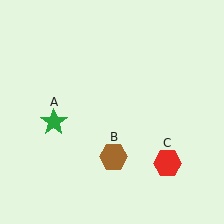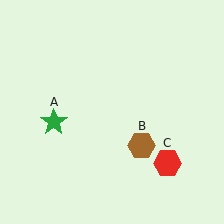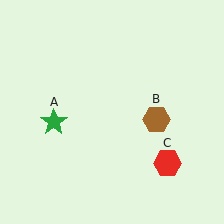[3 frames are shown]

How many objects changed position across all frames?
1 object changed position: brown hexagon (object B).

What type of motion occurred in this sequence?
The brown hexagon (object B) rotated counterclockwise around the center of the scene.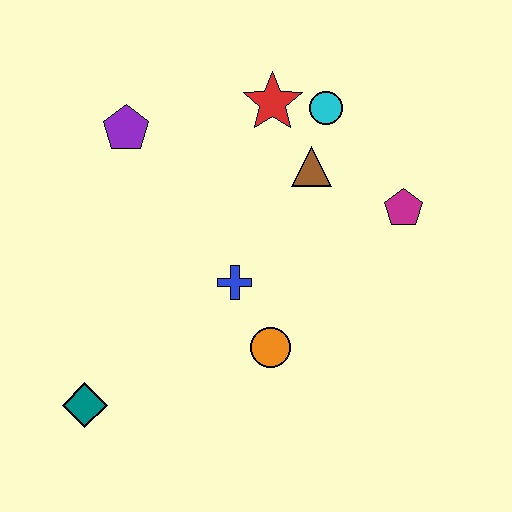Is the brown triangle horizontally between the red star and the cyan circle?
Yes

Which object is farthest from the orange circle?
The purple pentagon is farthest from the orange circle.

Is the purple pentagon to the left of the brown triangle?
Yes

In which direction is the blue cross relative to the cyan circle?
The blue cross is below the cyan circle.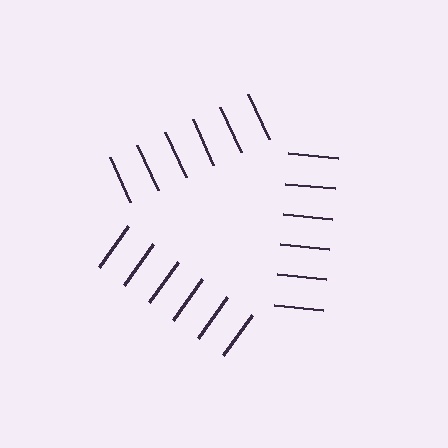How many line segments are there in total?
18 — 6 along each of the 3 edges.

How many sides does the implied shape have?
3 sides — the line-ends trace a triangle.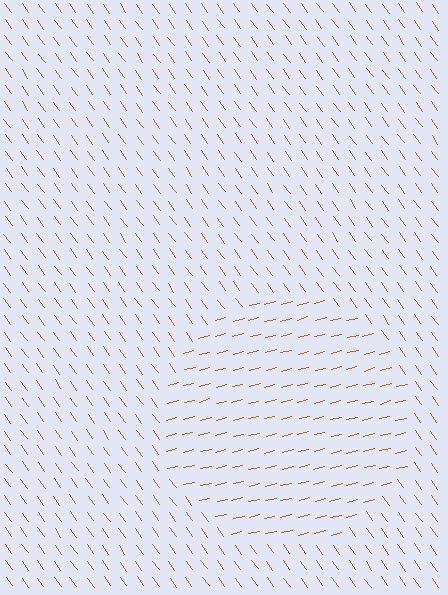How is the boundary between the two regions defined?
The boundary is defined purely by a change in line orientation (approximately 68 degrees difference). All lines are the same color and thickness.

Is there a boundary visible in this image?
Yes, there is a texture boundary formed by a change in line orientation.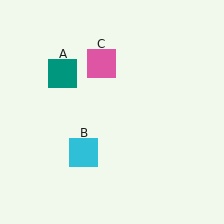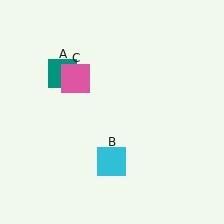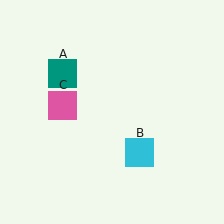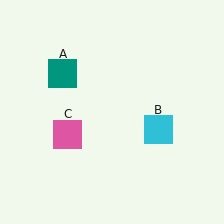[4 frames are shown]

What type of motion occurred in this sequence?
The cyan square (object B), pink square (object C) rotated counterclockwise around the center of the scene.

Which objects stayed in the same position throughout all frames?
Teal square (object A) remained stationary.